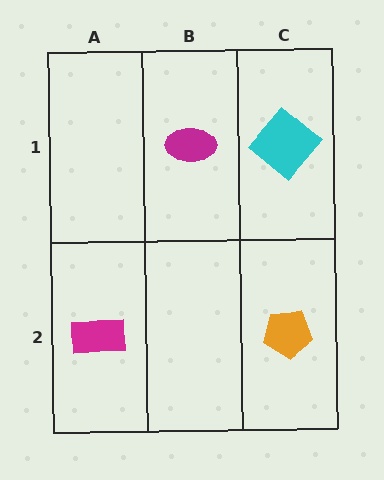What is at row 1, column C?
A cyan diamond.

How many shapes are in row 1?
2 shapes.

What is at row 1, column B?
A magenta ellipse.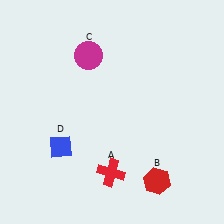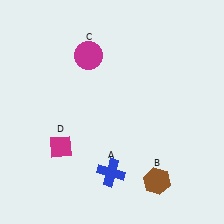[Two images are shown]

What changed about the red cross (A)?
In Image 1, A is red. In Image 2, it changed to blue.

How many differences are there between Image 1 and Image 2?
There are 3 differences between the two images.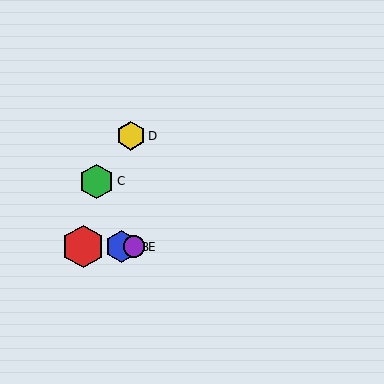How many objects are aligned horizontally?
3 objects (A, B, E) are aligned horizontally.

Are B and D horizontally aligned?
No, B is at y≈247 and D is at y≈136.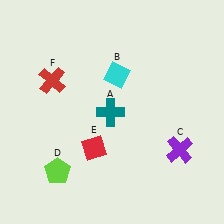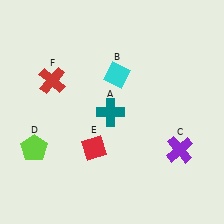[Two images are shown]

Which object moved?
The lime pentagon (D) moved left.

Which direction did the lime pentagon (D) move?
The lime pentagon (D) moved left.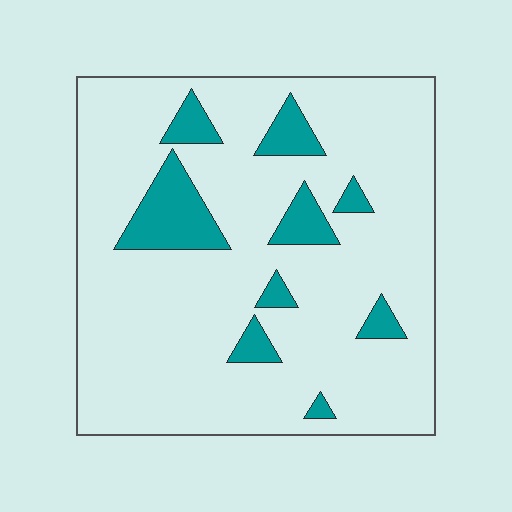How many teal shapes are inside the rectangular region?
9.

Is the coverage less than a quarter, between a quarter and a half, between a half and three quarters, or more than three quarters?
Less than a quarter.